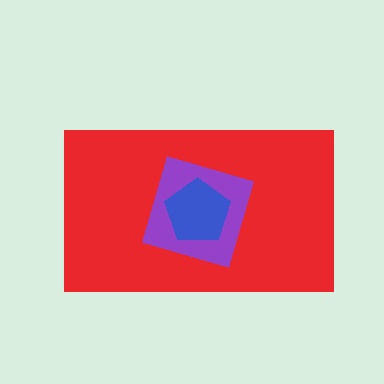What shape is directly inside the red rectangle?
The purple diamond.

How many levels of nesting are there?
3.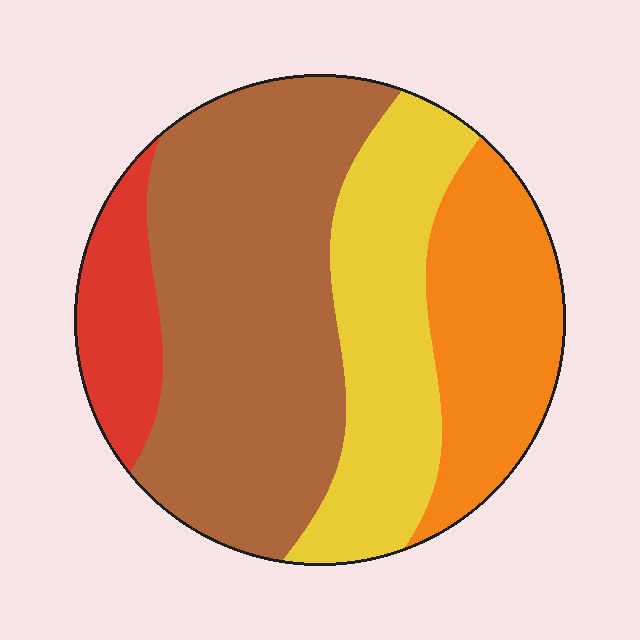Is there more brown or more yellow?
Brown.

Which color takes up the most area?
Brown, at roughly 45%.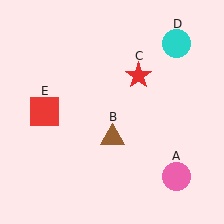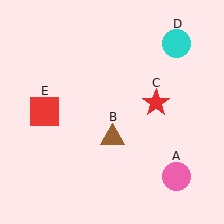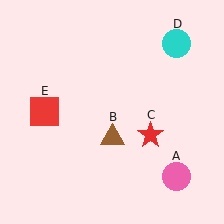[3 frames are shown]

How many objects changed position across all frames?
1 object changed position: red star (object C).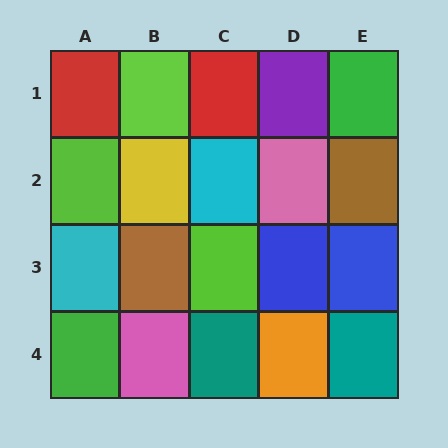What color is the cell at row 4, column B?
Pink.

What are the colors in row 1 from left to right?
Red, lime, red, purple, green.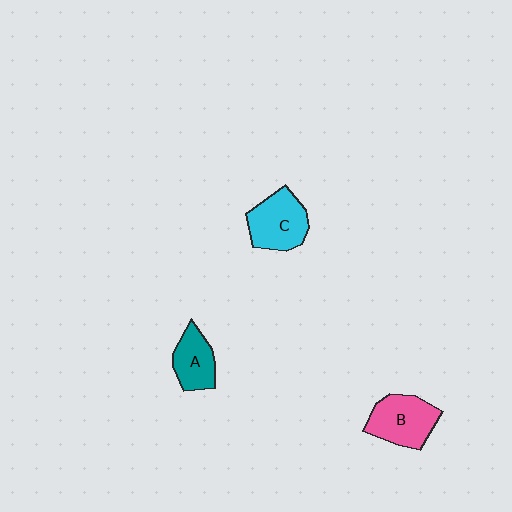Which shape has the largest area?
Shape B (pink).